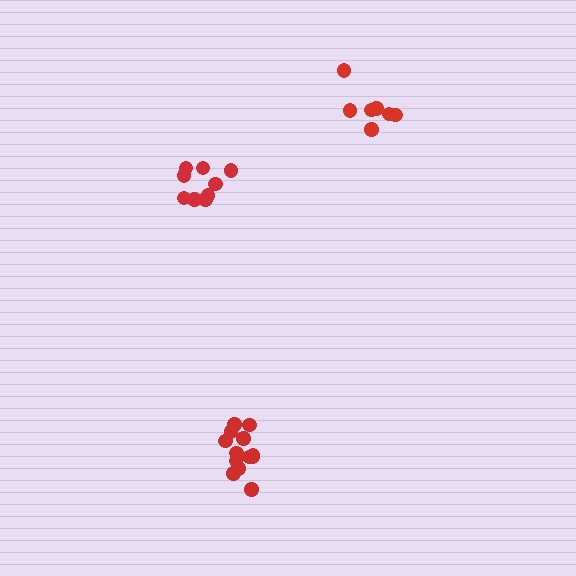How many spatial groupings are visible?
There are 3 spatial groupings.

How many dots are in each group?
Group 1: 13 dots, Group 2: 7 dots, Group 3: 9 dots (29 total).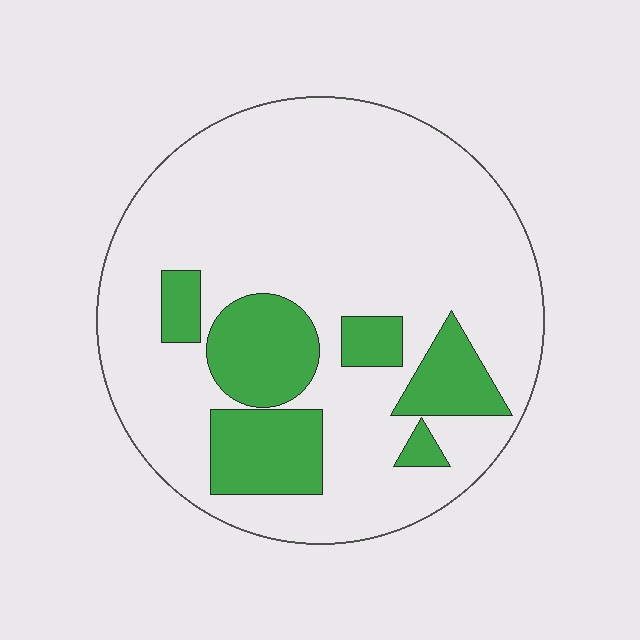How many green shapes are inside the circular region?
6.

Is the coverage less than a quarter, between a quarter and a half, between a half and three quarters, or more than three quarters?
Less than a quarter.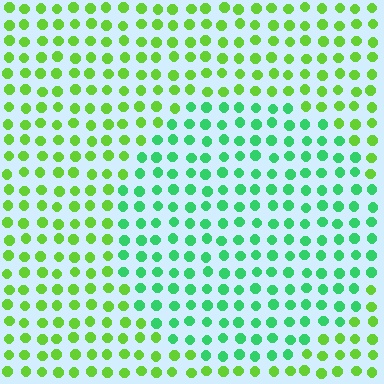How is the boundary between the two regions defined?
The boundary is defined purely by a slight shift in hue (about 40 degrees). Spacing, size, and orientation are identical on both sides.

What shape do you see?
I see a circle.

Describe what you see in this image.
The image is filled with small lime elements in a uniform arrangement. A circle-shaped region is visible where the elements are tinted to a slightly different hue, forming a subtle color boundary.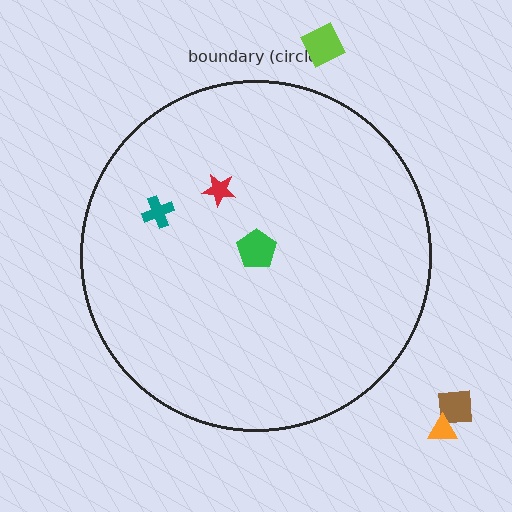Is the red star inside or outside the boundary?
Inside.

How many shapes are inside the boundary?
3 inside, 3 outside.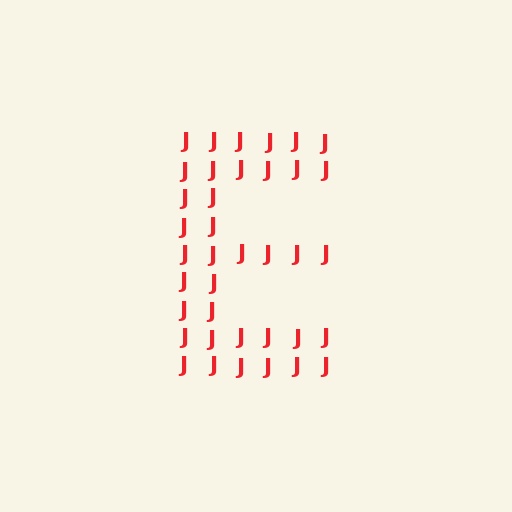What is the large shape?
The large shape is the letter E.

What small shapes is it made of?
It is made of small letter J's.